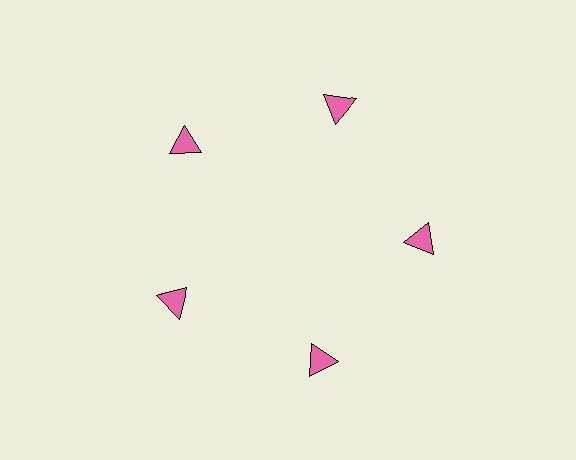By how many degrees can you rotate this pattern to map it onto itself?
The pattern maps onto itself every 72 degrees of rotation.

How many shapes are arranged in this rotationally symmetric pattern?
There are 5 shapes, arranged in 5 groups of 1.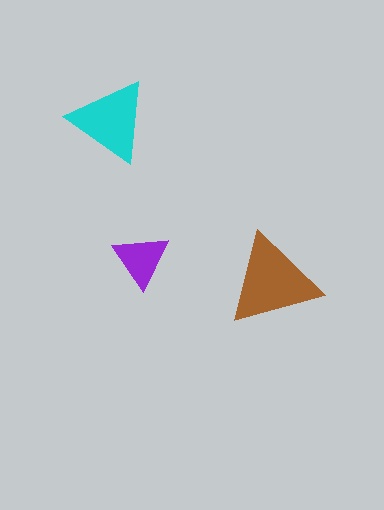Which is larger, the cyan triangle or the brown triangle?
The brown one.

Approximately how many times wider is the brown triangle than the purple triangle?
About 1.5 times wider.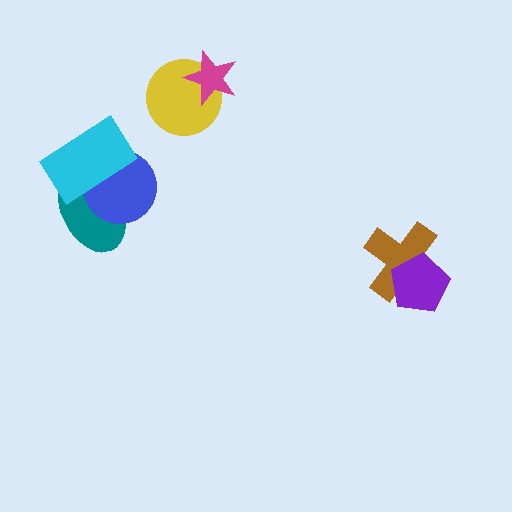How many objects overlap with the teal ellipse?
2 objects overlap with the teal ellipse.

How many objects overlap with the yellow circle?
1 object overlaps with the yellow circle.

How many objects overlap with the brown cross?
1 object overlaps with the brown cross.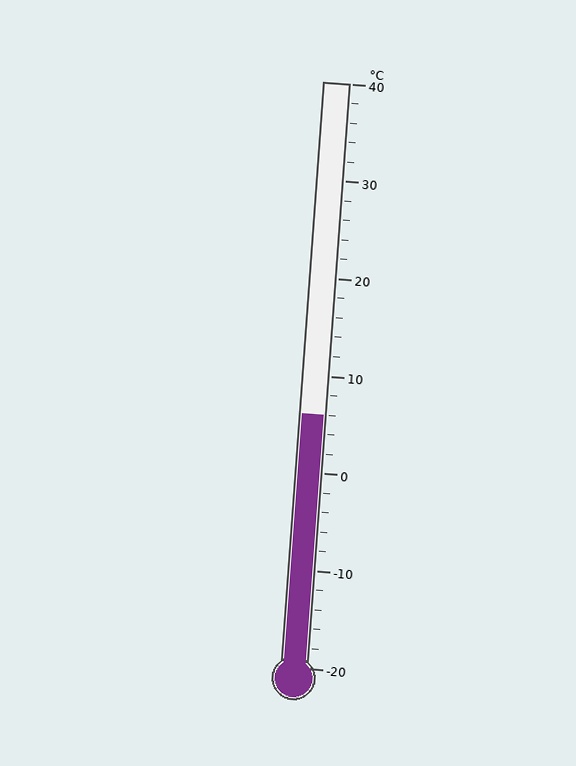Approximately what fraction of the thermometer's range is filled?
The thermometer is filled to approximately 45% of its range.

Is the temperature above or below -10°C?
The temperature is above -10°C.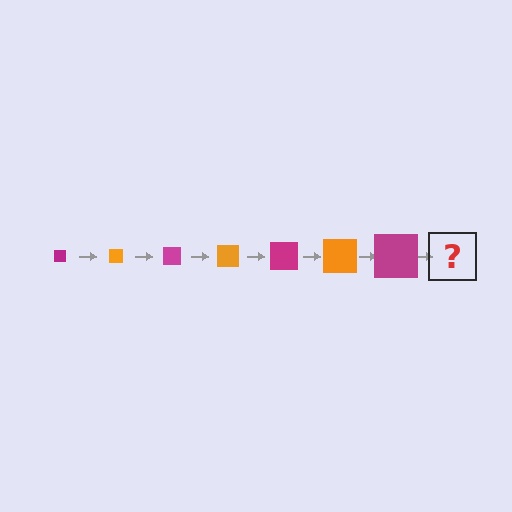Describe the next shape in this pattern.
It should be an orange square, larger than the previous one.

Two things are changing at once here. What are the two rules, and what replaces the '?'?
The two rules are that the square grows larger each step and the color cycles through magenta and orange. The '?' should be an orange square, larger than the previous one.